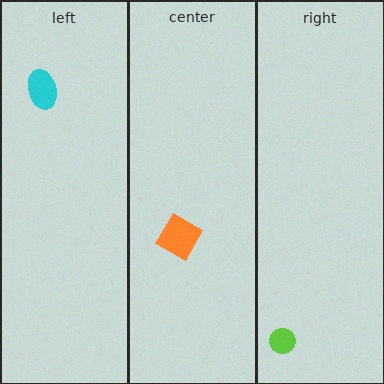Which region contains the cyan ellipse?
The left region.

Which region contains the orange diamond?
The center region.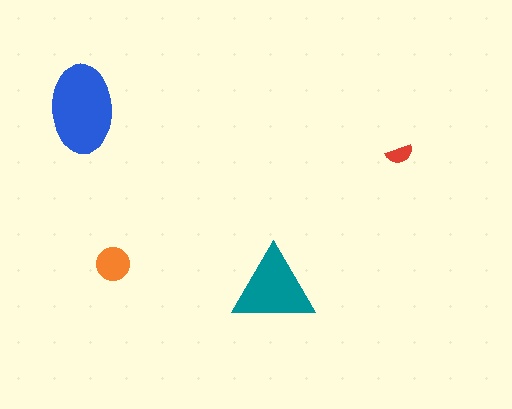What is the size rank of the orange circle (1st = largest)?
3rd.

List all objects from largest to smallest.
The blue ellipse, the teal triangle, the orange circle, the red semicircle.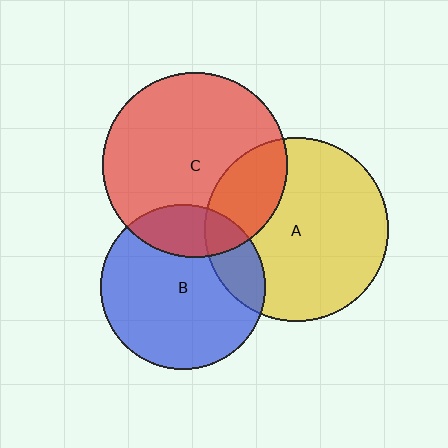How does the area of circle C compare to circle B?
Approximately 1.2 times.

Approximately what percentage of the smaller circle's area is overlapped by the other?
Approximately 25%.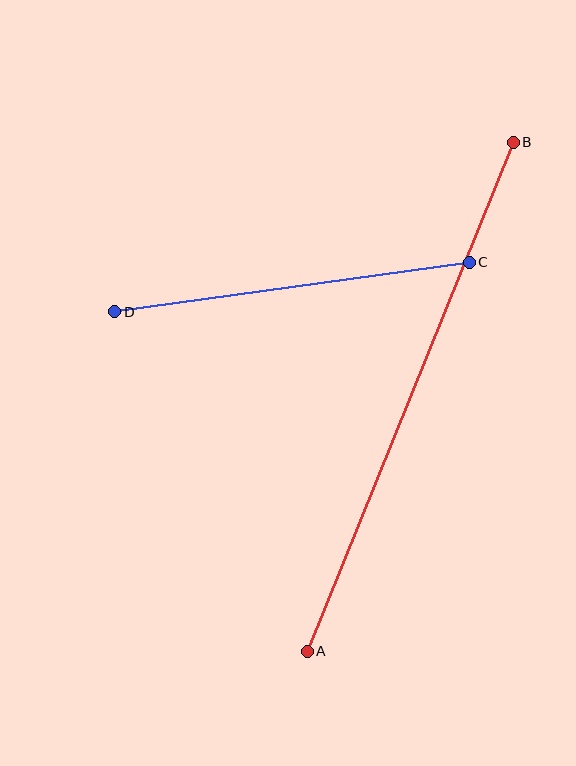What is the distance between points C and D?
The distance is approximately 358 pixels.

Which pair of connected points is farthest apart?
Points A and B are farthest apart.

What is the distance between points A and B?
The distance is approximately 549 pixels.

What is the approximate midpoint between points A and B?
The midpoint is at approximately (410, 397) pixels.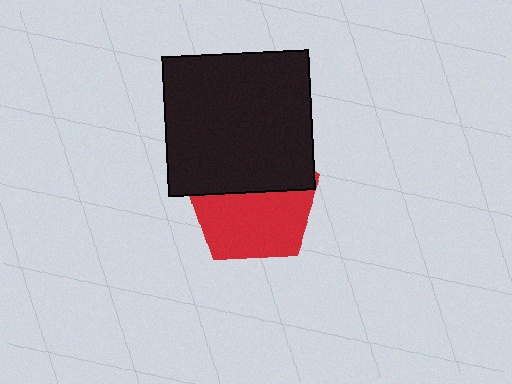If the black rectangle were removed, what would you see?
You would see the complete red pentagon.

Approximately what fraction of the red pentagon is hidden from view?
Roughly 44% of the red pentagon is hidden behind the black rectangle.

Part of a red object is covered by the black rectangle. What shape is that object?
It is a pentagon.